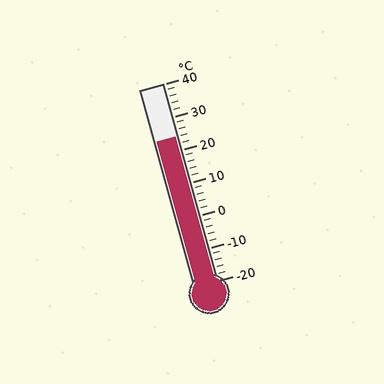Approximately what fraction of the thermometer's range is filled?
The thermometer is filled to approximately 75% of its range.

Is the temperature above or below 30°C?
The temperature is below 30°C.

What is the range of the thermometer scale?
The thermometer scale ranges from -20°C to 40°C.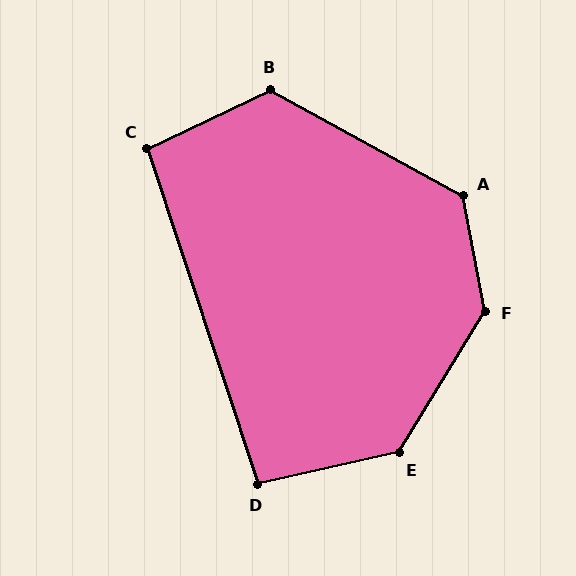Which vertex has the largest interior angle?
F, at approximately 138 degrees.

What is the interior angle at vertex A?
Approximately 129 degrees (obtuse).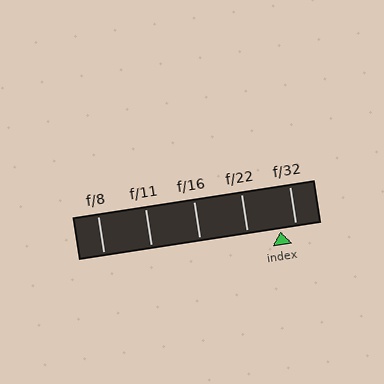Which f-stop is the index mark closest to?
The index mark is closest to f/32.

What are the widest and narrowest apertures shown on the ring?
The widest aperture shown is f/8 and the narrowest is f/32.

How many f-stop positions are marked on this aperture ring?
There are 5 f-stop positions marked.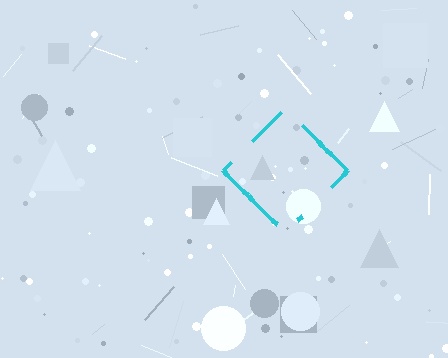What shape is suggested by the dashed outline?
The dashed outline suggests a diamond.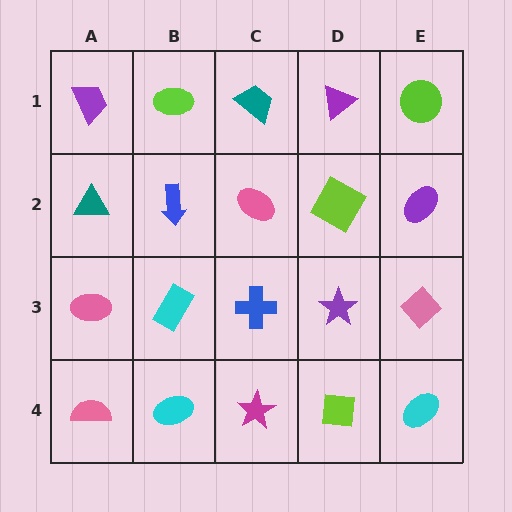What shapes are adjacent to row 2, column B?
A lime ellipse (row 1, column B), a cyan rectangle (row 3, column B), a teal triangle (row 2, column A), a pink ellipse (row 2, column C).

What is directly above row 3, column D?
A lime diamond.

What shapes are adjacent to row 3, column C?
A pink ellipse (row 2, column C), a magenta star (row 4, column C), a cyan rectangle (row 3, column B), a purple star (row 3, column D).